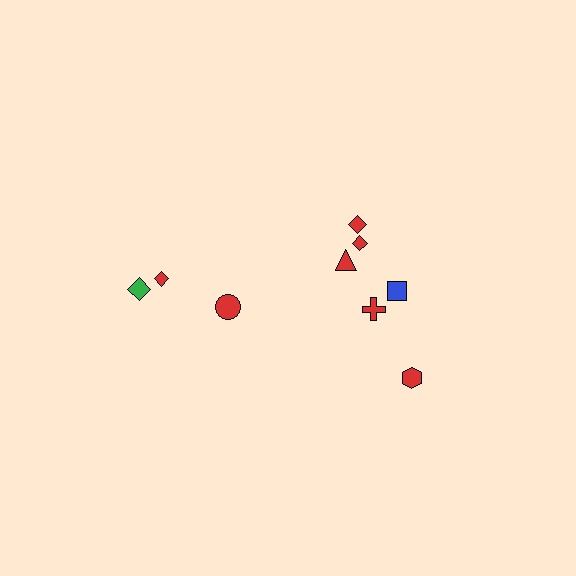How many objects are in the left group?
There are 3 objects.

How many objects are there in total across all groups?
There are 9 objects.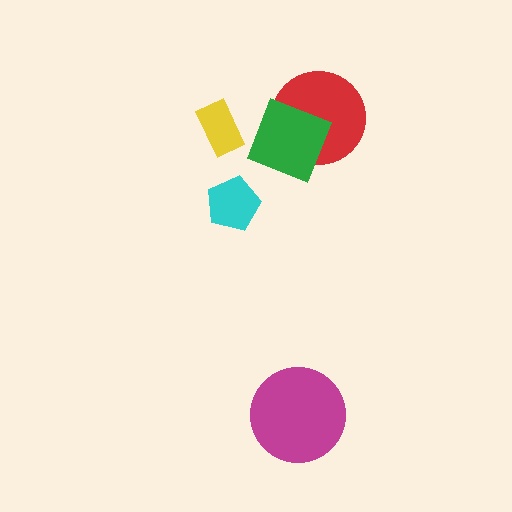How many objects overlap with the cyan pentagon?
0 objects overlap with the cyan pentagon.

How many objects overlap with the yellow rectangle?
0 objects overlap with the yellow rectangle.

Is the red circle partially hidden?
Yes, it is partially covered by another shape.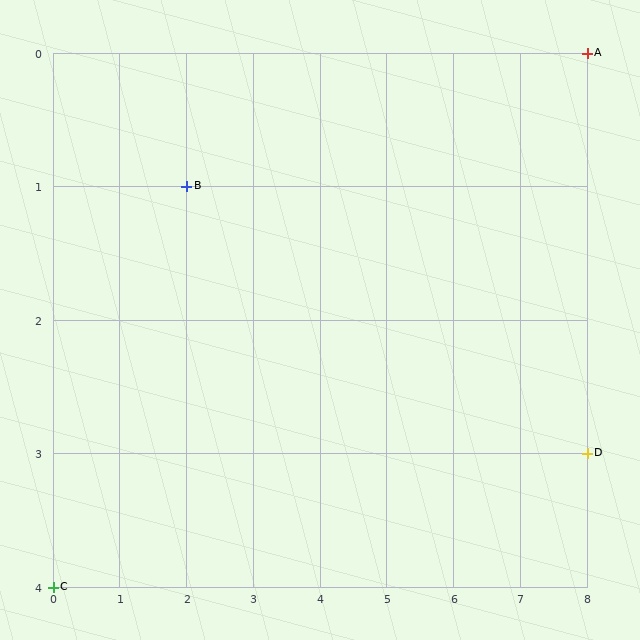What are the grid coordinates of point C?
Point C is at grid coordinates (0, 4).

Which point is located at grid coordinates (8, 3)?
Point D is at (8, 3).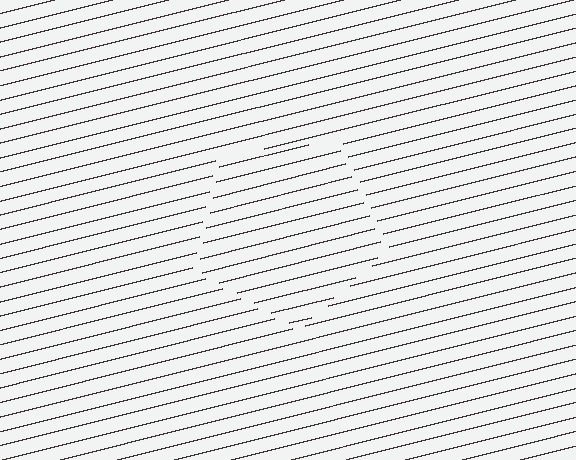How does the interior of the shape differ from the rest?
The interior of the shape contains the same grating, shifted by half a period — the contour is defined by the phase discontinuity where line-ends from the inner and outer gratings abut.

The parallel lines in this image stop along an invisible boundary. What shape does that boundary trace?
An illusory pentagon. The interior of the shape contains the same grating, shifted by half a period — the contour is defined by the phase discontinuity where line-ends from the inner and outer gratings abut.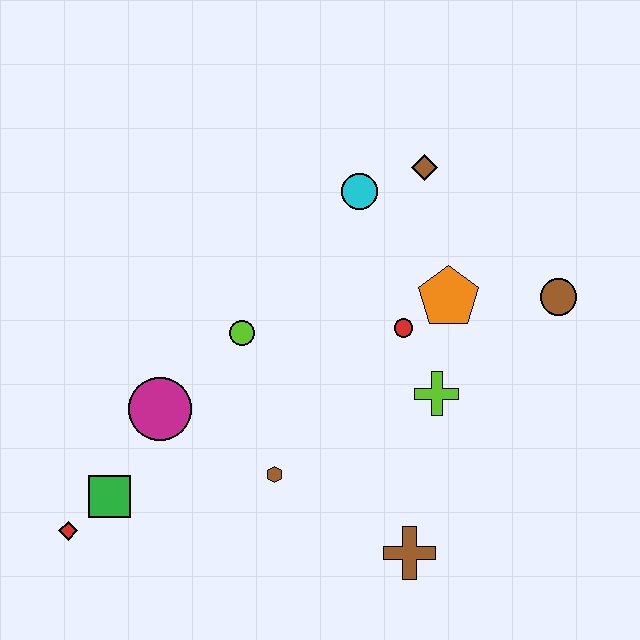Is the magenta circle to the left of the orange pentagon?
Yes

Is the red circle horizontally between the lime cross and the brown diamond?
No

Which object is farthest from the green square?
The brown circle is farthest from the green square.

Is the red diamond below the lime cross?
Yes